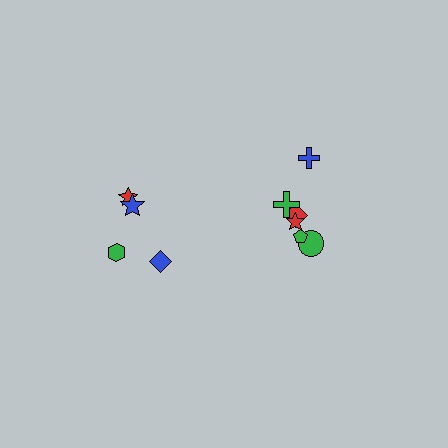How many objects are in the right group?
There are 6 objects.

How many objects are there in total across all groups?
There are 10 objects.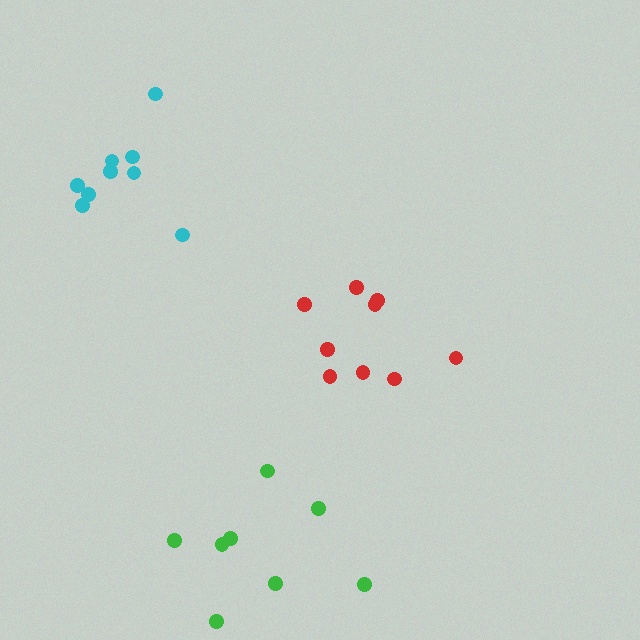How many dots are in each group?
Group 1: 9 dots, Group 2: 9 dots, Group 3: 8 dots (26 total).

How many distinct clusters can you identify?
There are 3 distinct clusters.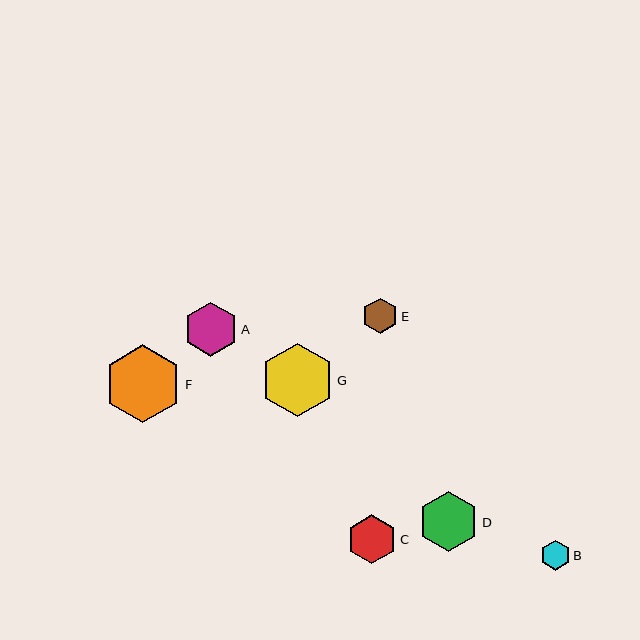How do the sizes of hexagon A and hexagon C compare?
Hexagon A and hexagon C are approximately the same size.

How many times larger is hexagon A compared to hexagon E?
Hexagon A is approximately 1.5 times the size of hexagon E.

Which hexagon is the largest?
Hexagon F is the largest with a size of approximately 78 pixels.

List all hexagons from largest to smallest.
From largest to smallest: F, G, D, A, C, E, B.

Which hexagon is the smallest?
Hexagon B is the smallest with a size of approximately 30 pixels.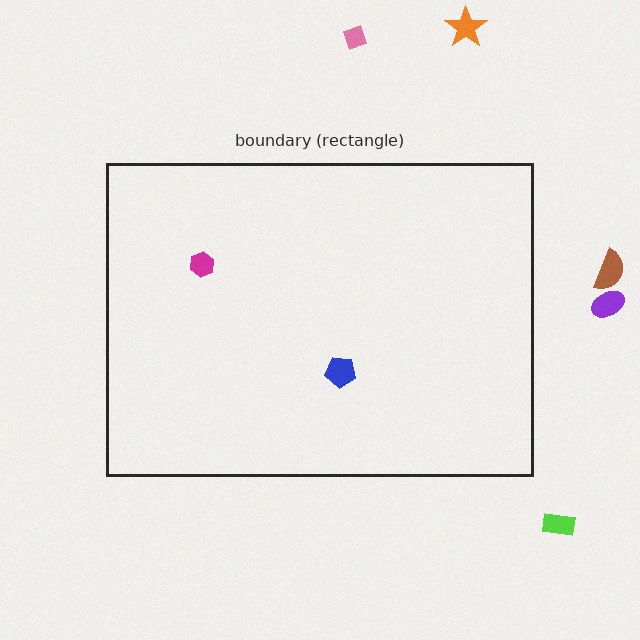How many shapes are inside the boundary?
2 inside, 5 outside.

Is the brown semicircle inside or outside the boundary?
Outside.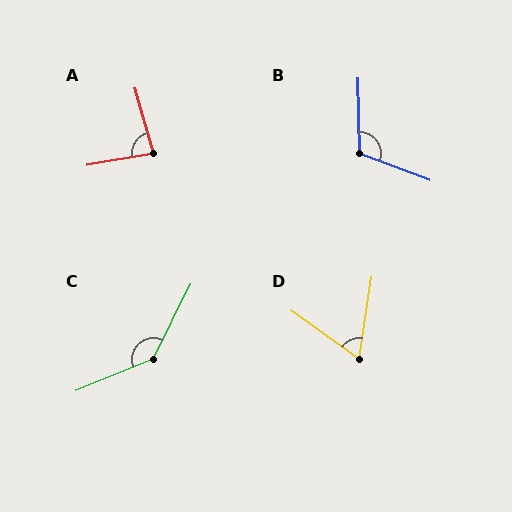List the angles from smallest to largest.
D (63°), A (84°), B (112°), C (139°).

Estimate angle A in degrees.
Approximately 84 degrees.